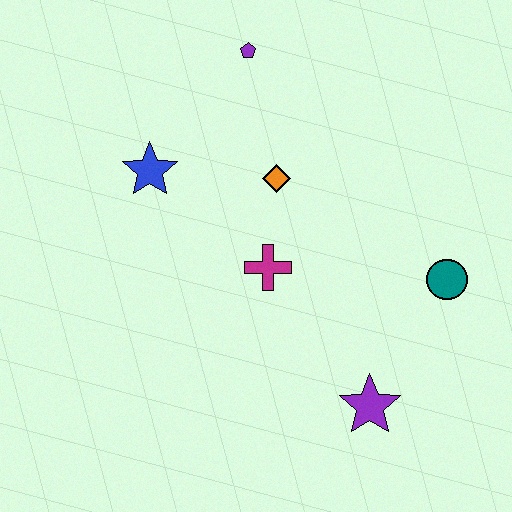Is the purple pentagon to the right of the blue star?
Yes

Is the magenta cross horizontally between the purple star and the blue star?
Yes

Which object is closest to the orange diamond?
The magenta cross is closest to the orange diamond.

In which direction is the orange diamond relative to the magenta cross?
The orange diamond is above the magenta cross.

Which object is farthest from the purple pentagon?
The purple star is farthest from the purple pentagon.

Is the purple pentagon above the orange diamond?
Yes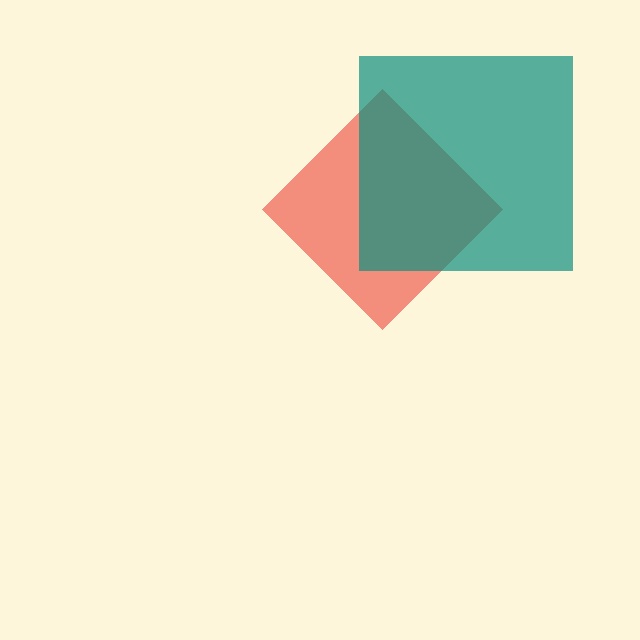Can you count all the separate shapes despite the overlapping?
Yes, there are 2 separate shapes.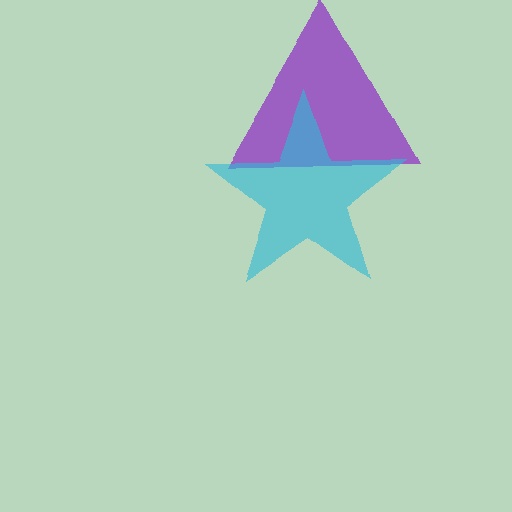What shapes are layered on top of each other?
The layered shapes are: a purple triangle, a cyan star.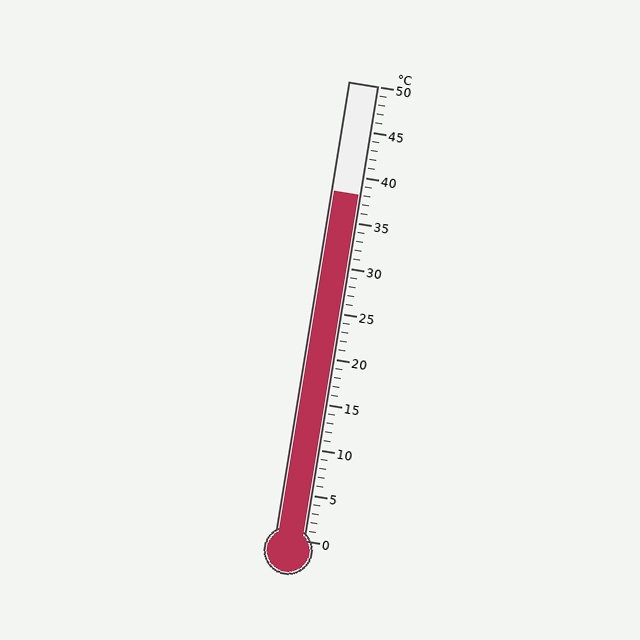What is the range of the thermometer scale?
The thermometer scale ranges from 0°C to 50°C.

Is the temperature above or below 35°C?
The temperature is above 35°C.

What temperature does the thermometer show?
The thermometer shows approximately 38°C.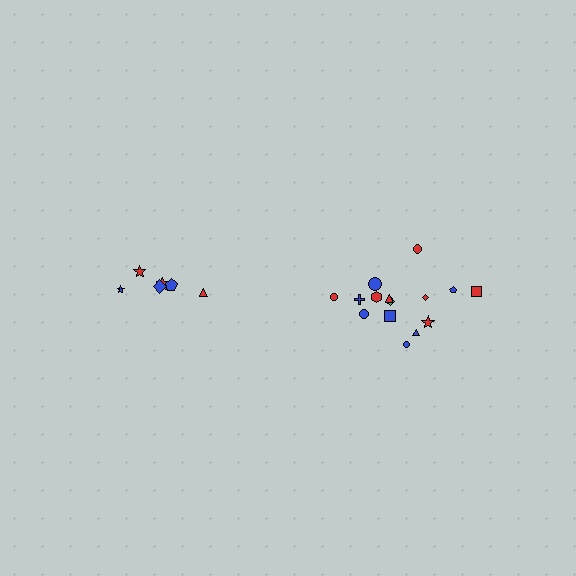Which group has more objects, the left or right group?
The right group.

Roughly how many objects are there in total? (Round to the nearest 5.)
Roughly 20 objects in total.